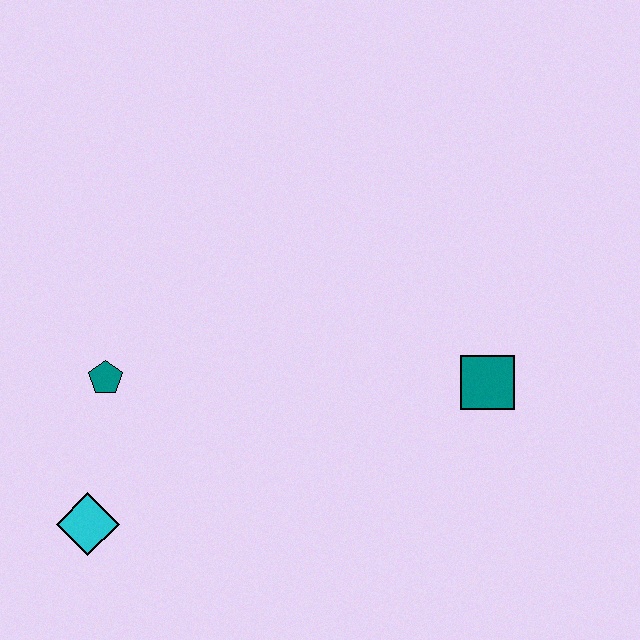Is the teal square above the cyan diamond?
Yes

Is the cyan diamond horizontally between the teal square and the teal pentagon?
No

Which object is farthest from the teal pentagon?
The teal square is farthest from the teal pentagon.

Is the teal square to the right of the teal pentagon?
Yes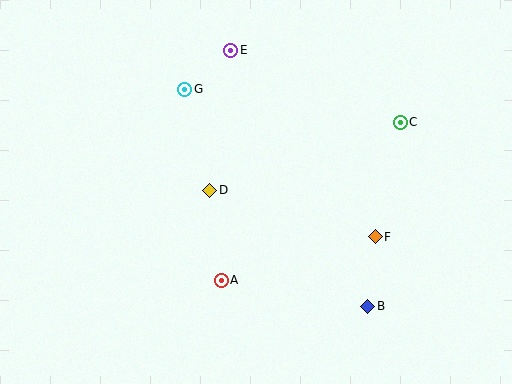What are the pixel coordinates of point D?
Point D is at (210, 190).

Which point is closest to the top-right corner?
Point C is closest to the top-right corner.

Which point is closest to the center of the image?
Point D at (210, 190) is closest to the center.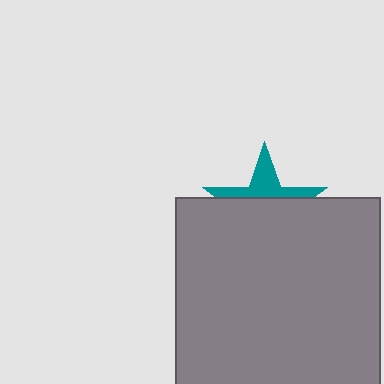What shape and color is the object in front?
The object in front is a gray square.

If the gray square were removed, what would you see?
You would see the complete teal star.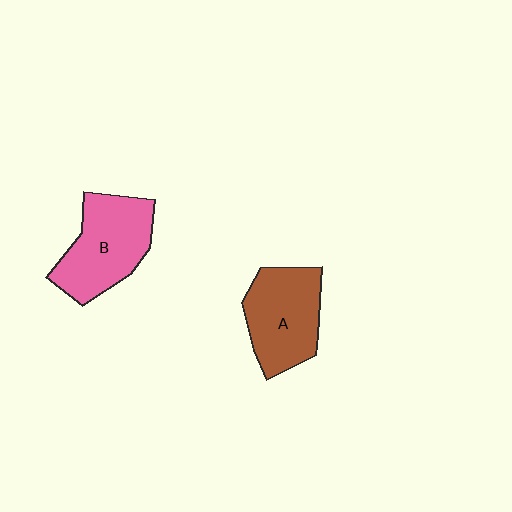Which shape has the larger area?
Shape B (pink).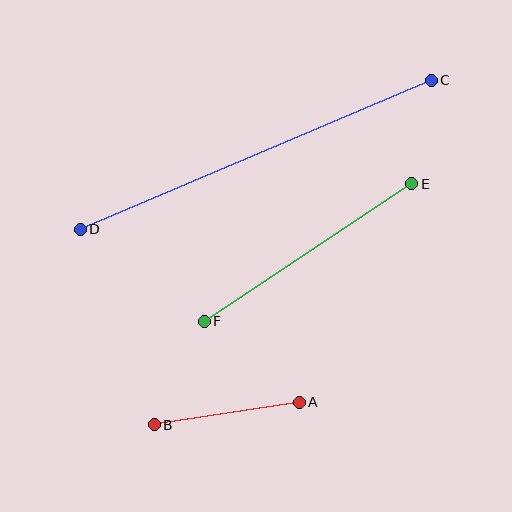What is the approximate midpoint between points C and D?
The midpoint is at approximately (256, 155) pixels.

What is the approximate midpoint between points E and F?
The midpoint is at approximately (308, 252) pixels.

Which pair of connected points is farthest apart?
Points C and D are farthest apart.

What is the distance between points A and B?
The distance is approximately 147 pixels.